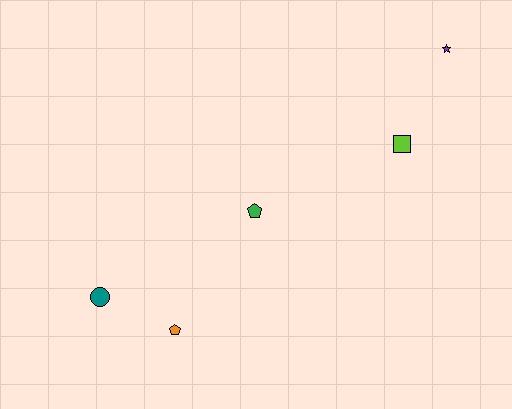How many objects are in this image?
There are 5 objects.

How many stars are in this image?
There is 1 star.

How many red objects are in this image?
There are no red objects.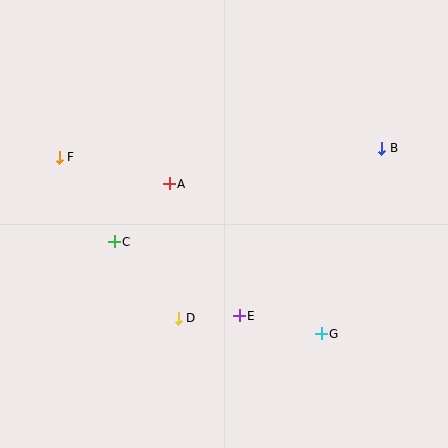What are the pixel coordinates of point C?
Point C is at (114, 242).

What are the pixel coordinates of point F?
Point F is at (59, 157).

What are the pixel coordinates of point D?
Point D is at (178, 318).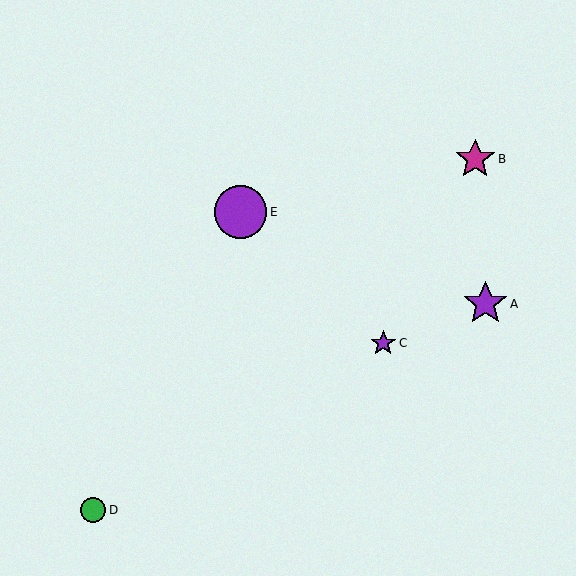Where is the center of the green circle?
The center of the green circle is at (93, 510).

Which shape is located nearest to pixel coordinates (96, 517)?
The green circle (labeled D) at (93, 510) is nearest to that location.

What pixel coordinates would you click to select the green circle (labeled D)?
Click at (93, 510) to select the green circle D.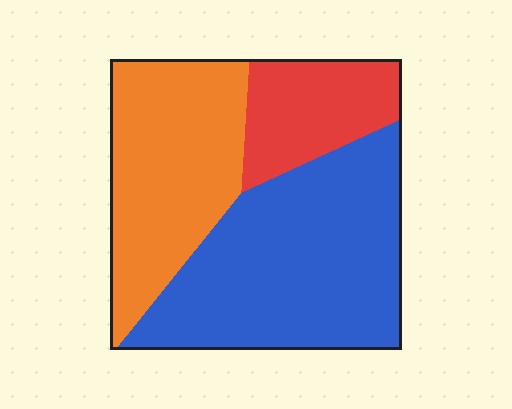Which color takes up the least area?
Red, at roughly 20%.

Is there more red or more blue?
Blue.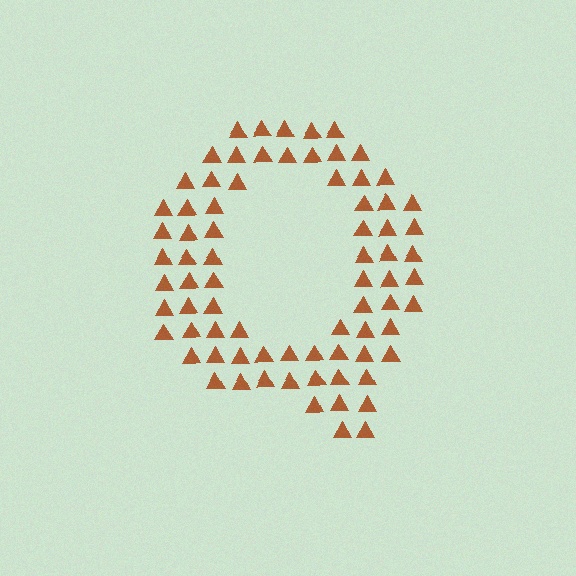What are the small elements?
The small elements are triangles.